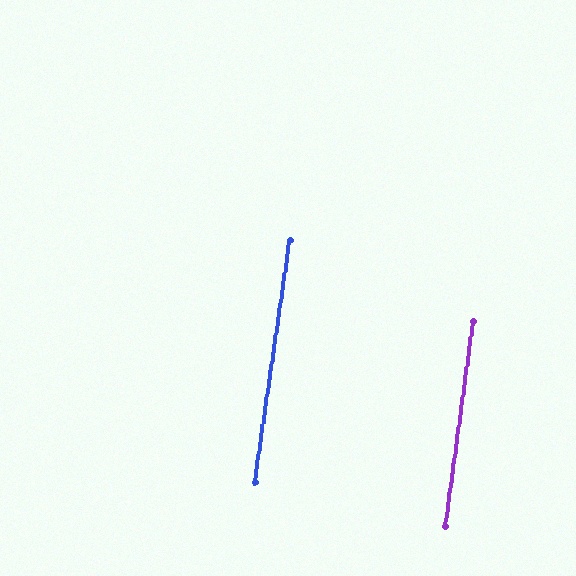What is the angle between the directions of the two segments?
Approximately 1 degree.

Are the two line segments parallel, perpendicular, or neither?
Parallel — their directions differ by only 0.7°.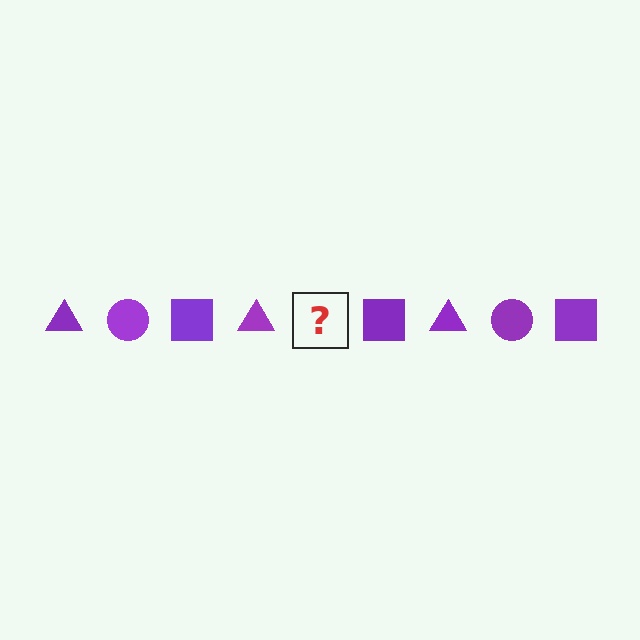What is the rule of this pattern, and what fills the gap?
The rule is that the pattern cycles through triangle, circle, square shapes in purple. The gap should be filled with a purple circle.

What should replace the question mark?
The question mark should be replaced with a purple circle.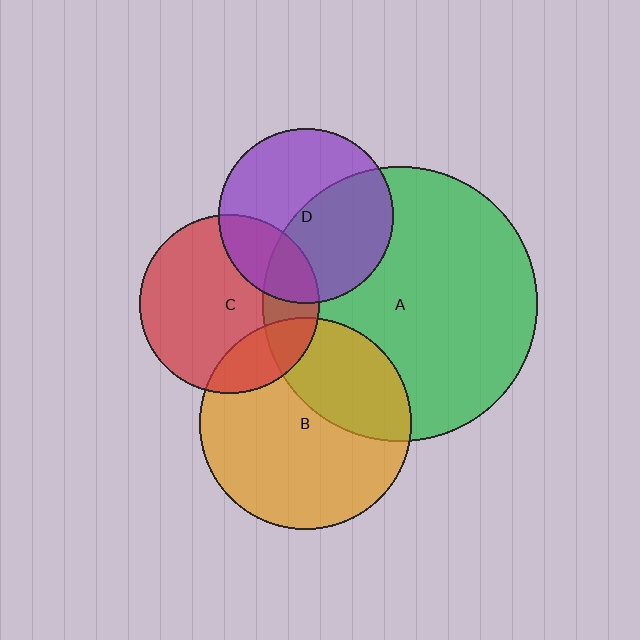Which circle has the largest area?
Circle A (green).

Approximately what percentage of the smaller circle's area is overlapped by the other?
Approximately 50%.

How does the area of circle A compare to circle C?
Approximately 2.4 times.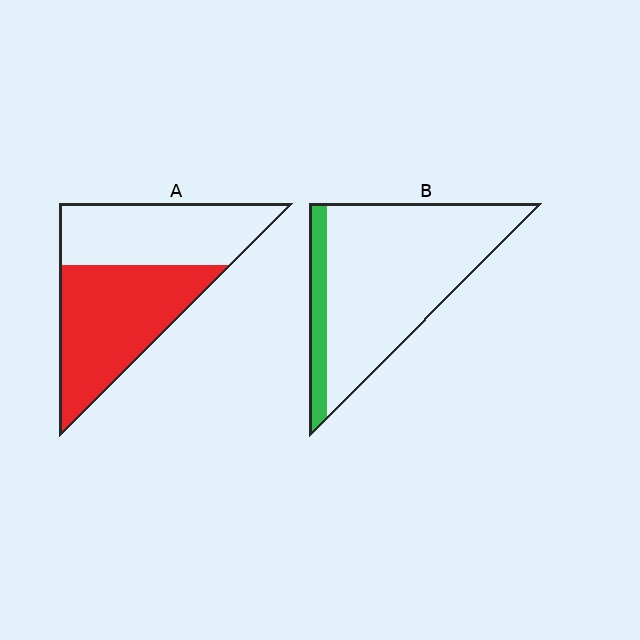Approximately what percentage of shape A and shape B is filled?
A is approximately 55% and B is approximately 15%.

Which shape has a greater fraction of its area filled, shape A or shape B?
Shape A.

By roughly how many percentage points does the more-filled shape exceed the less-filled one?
By roughly 40 percentage points (A over B).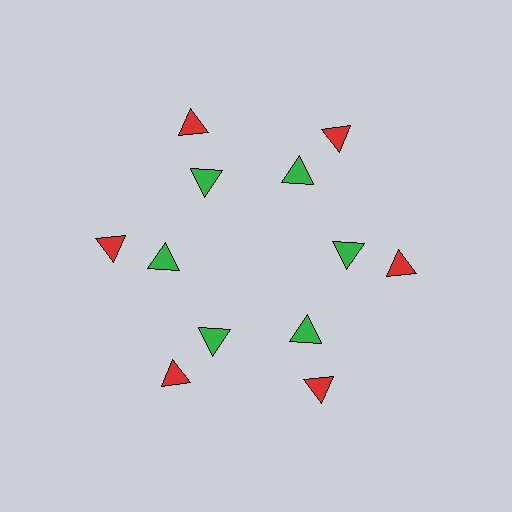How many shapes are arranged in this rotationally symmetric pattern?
There are 12 shapes, arranged in 6 groups of 2.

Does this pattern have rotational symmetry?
Yes, this pattern has 6-fold rotational symmetry. It looks the same after rotating 60 degrees around the center.